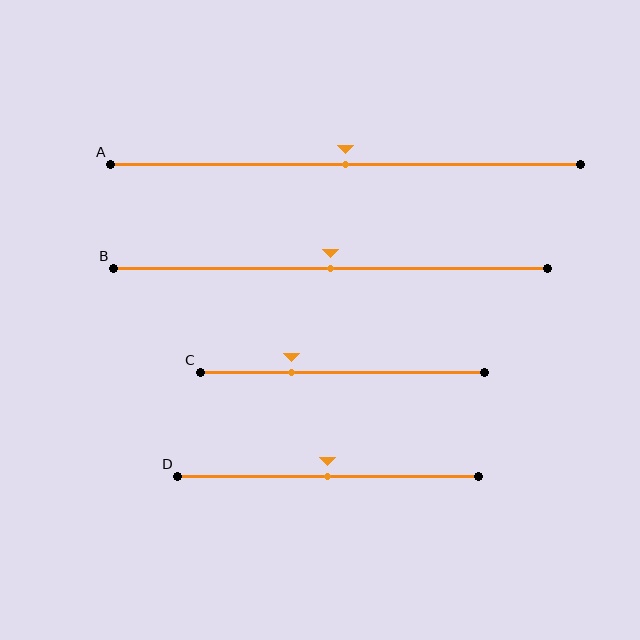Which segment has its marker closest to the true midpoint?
Segment A has its marker closest to the true midpoint.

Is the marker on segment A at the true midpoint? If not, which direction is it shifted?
Yes, the marker on segment A is at the true midpoint.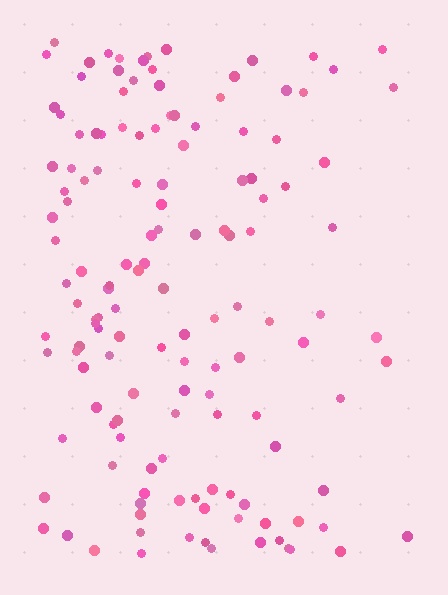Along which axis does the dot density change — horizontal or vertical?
Horizontal.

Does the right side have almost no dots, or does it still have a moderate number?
Still a moderate number, just noticeably fewer than the left.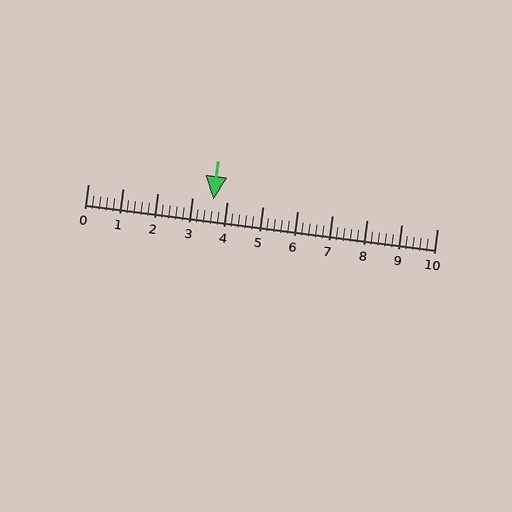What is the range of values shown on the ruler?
The ruler shows values from 0 to 10.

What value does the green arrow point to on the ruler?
The green arrow points to approximately 3.6.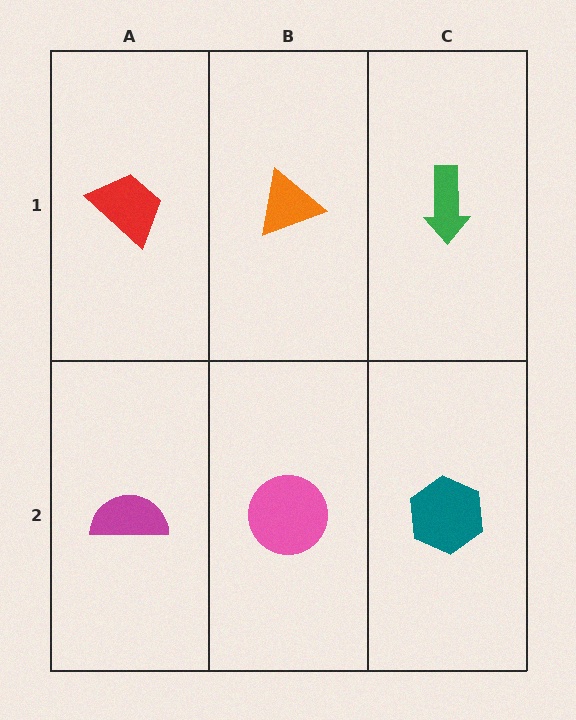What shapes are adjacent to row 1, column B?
A pink circle (row 2, column B), a red trapezoid (row 1, column A), a green arrow (row 1, column C).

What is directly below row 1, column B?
A pink circle.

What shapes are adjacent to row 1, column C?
A teal hexagon (row 2, column C), an orange triangle (row 1, column B).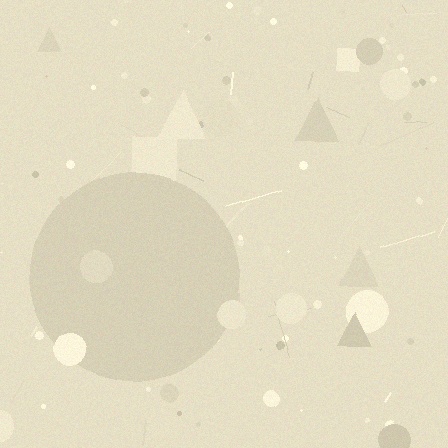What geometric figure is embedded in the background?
A circle is embedded in the background.